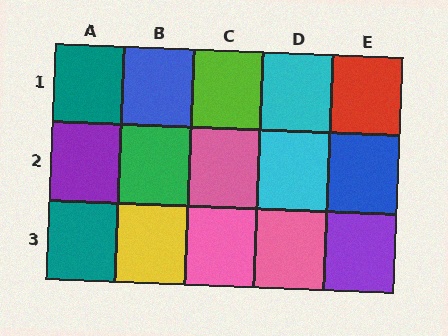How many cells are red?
1 cell is red.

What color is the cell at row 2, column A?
Purple.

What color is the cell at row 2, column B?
Green.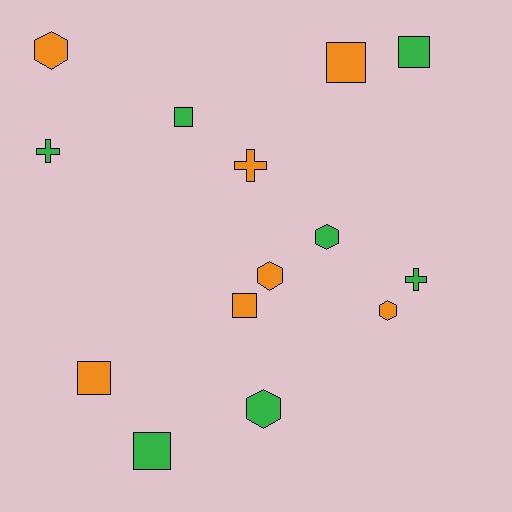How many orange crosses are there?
There is 1 orange cross.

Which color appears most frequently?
Green, with 7 objects.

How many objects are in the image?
There are 14 objects.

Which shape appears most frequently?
Square, with 6 objects.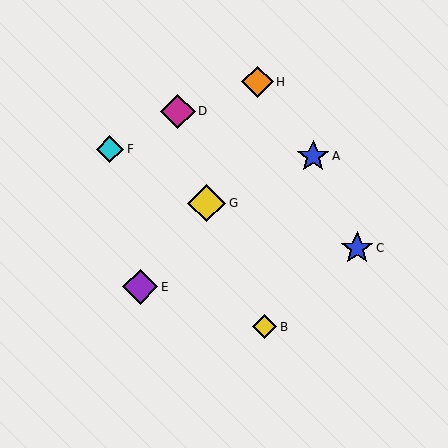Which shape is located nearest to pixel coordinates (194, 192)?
The yellow diamond (labeled G) at (207, 203) is nearest to that location.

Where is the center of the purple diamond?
The center of the purple diamond is at (140, 287).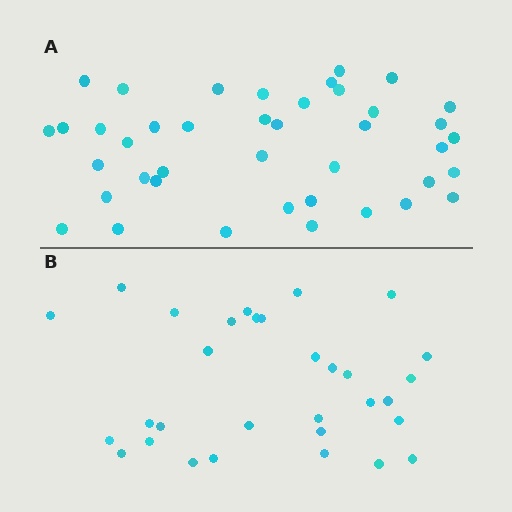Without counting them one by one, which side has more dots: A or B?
Region A (the top region) has more dots.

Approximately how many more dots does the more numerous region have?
Region A has roughly 10 or so more dots than region B.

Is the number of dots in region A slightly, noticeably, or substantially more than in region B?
Region A has noticeably more, but not dramatically so. The ratio is roughly 1.3 to 1.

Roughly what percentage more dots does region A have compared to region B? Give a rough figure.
About 30% more.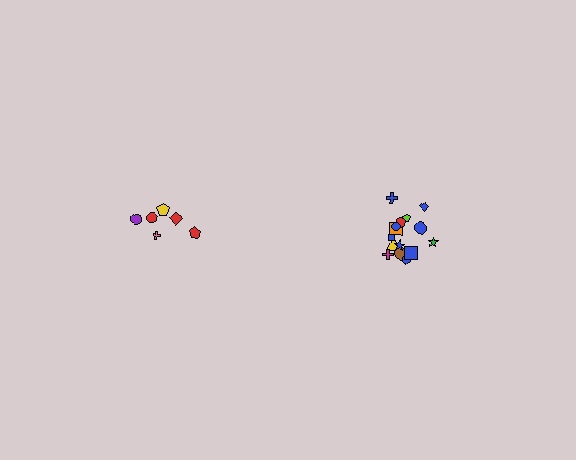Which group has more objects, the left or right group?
The right group.